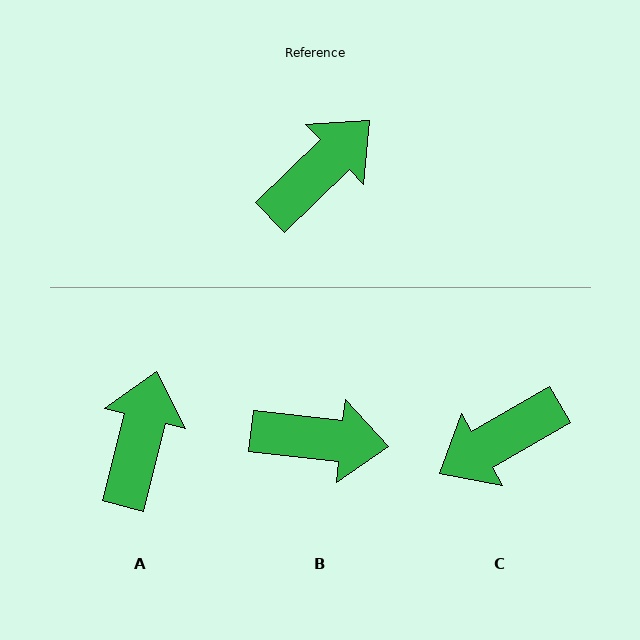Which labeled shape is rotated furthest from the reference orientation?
C, about 166 degrees away.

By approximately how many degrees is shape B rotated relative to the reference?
Approximately 51 degrees clockwise.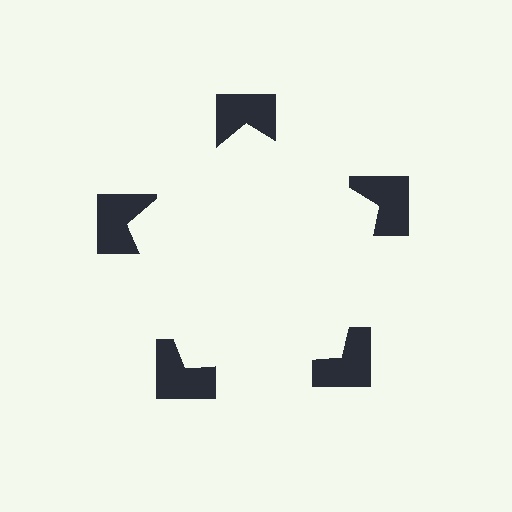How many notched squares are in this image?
There are 5 — one at each vertex of the illusory pentagon.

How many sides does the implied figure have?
5 sides.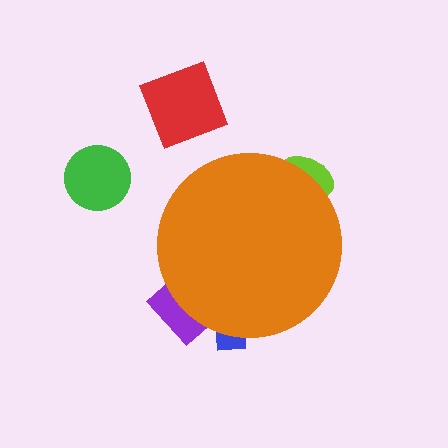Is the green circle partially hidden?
No, the green circle is fully visible.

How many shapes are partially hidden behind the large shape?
3 shapes are partially hidden.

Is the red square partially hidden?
No, the red square is fully visible.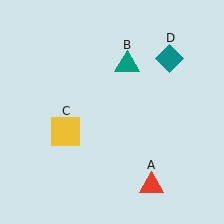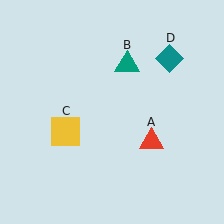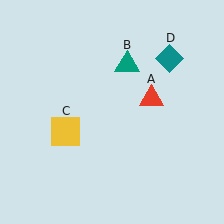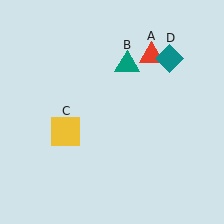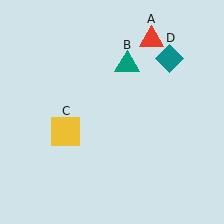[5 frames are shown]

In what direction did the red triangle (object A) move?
The red triangle (object A) moved up.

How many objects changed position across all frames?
1 object changed position: red triangle (object A).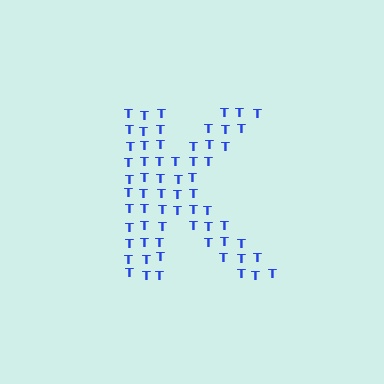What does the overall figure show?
The overall figure shows the letter K.